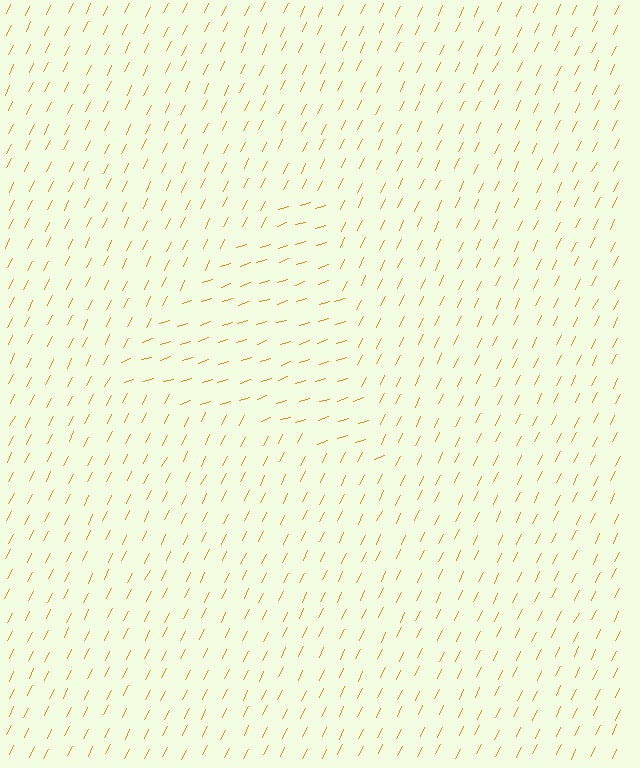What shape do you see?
I see a triangle.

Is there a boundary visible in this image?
Yes, there is a texture boundary formed by a change in line orientation.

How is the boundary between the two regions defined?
The boundary is defined purely by a change in line orientation (approximately 45 degrees difference). All lines are the same color and thickness.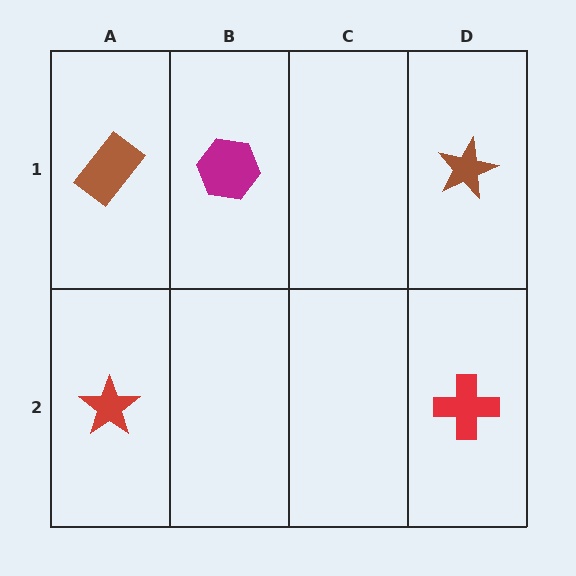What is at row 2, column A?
A red star.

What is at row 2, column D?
A red cross.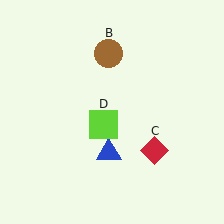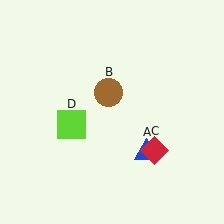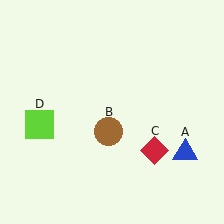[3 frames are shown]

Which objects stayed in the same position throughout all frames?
Red diamond (object C) remained stationary.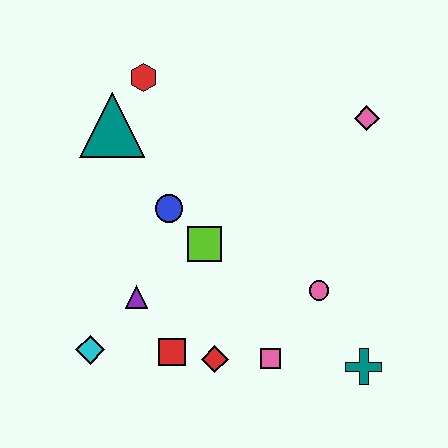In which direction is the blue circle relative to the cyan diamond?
The blue circle is above the cyan diamond.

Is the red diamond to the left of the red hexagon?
No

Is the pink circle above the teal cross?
Yes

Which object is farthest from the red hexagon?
The teal cross is farthest from the red hexagon.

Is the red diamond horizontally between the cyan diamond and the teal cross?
Yes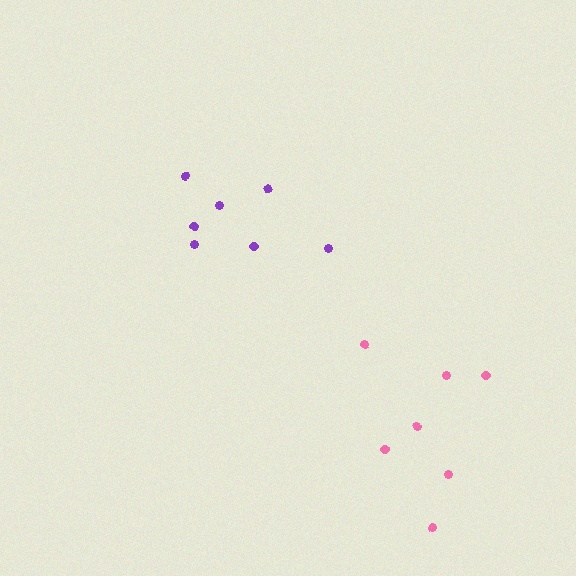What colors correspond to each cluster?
The clusters are colored: purple, pink.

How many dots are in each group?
Group 1: 7 dots, Group 2: 7 dots (14 total).